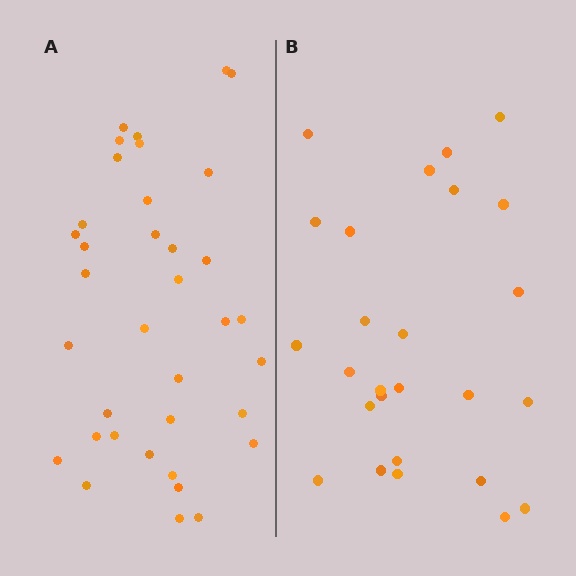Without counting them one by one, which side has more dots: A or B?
Region A (the left region) has more dots.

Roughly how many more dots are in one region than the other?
Region A has roughly 10 or so more dots than region B.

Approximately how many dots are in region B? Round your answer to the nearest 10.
About 30 dots. (The exact count is 26, which rounds to 30.)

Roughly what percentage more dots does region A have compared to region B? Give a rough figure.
About 40% more.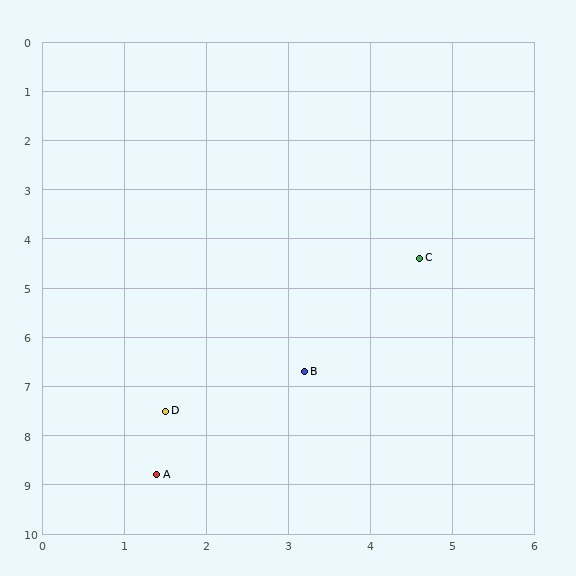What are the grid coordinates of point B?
Point B is at approximately (3.2, 6.7).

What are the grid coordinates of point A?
Point A is at approximately (1.4, 8.8).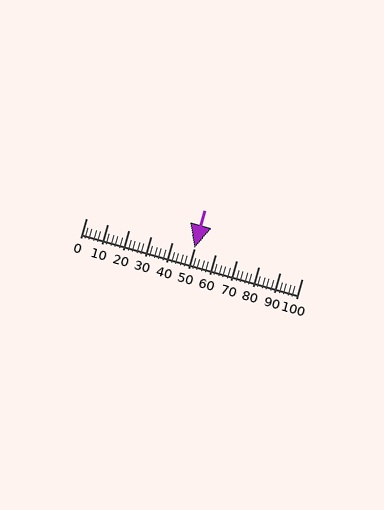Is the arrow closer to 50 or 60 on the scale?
The arrow is closer to 50.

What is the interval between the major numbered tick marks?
The major tick marks are spaced 10 units apart.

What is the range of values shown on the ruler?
The ruler shows values from 0 to 100.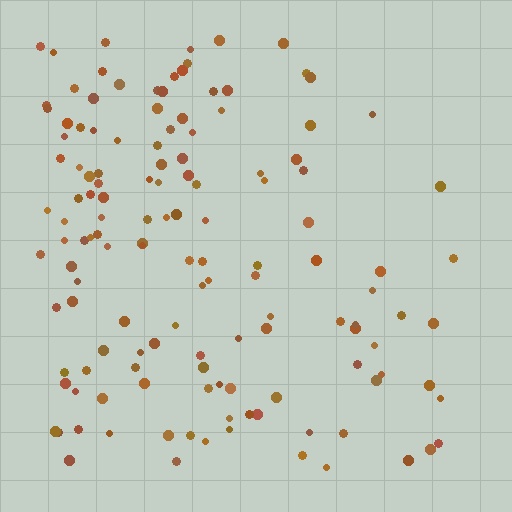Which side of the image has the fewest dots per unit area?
The right.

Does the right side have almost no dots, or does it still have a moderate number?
Still a moderate number, just noticeably fewer than the left.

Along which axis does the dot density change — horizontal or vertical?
Horizontal.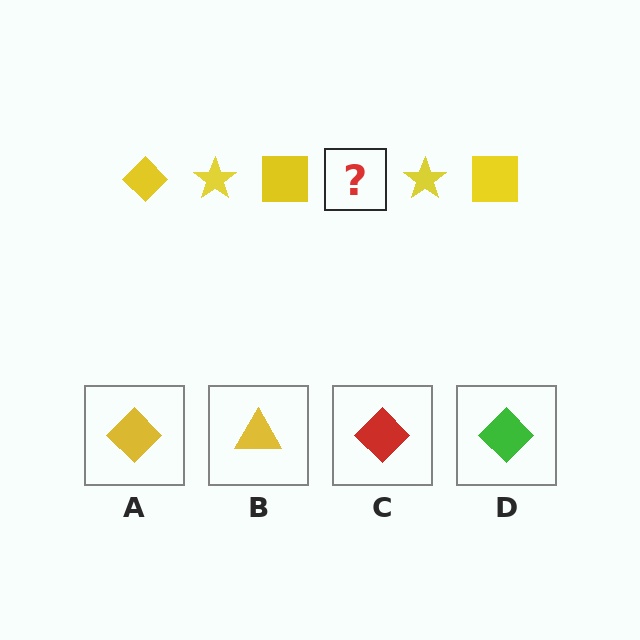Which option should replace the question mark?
Option A.